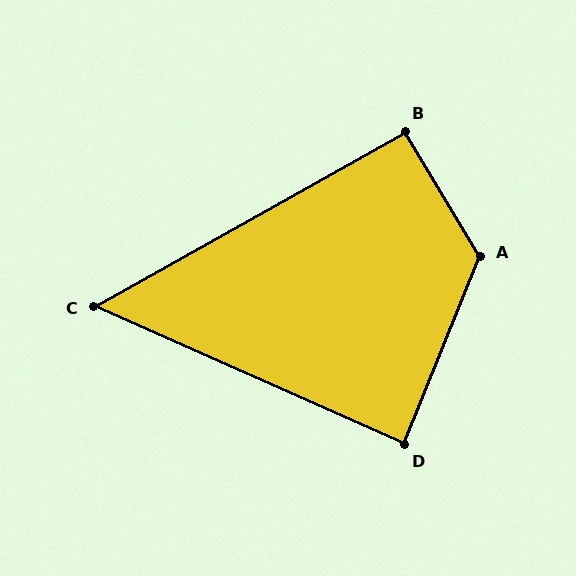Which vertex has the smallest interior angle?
C, at approximately 53 degrees.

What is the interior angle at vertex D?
Approximately 88 degrees (approximately right).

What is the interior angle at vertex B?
Approximately 92 degrees (approximately right).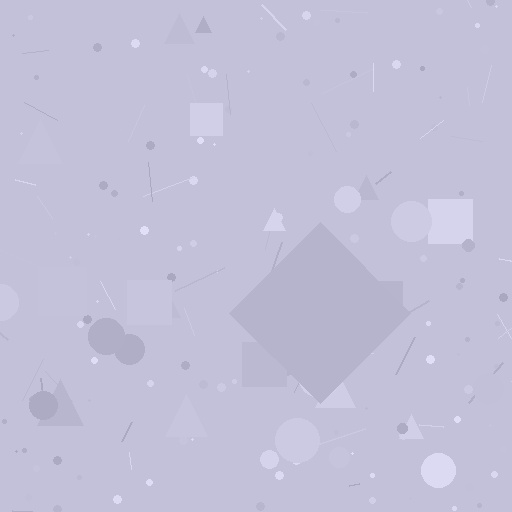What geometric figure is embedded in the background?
A diamond is embedded in the background.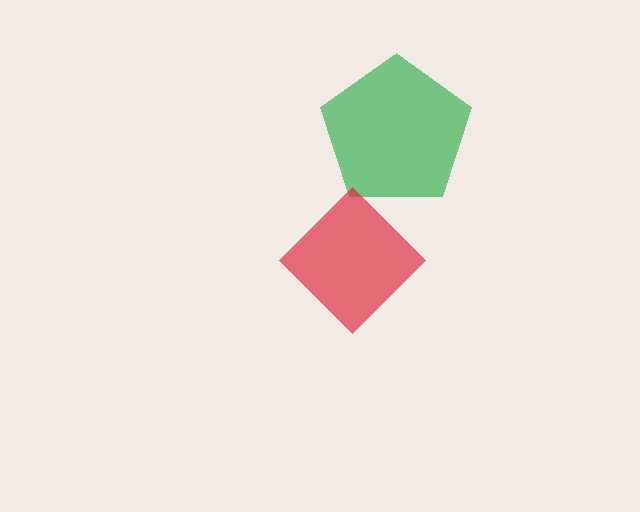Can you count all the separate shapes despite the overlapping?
Yes, there are 2 separate shapes.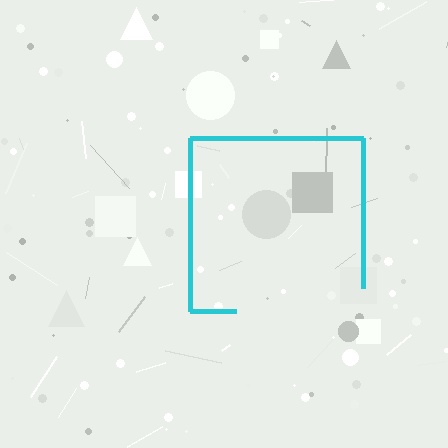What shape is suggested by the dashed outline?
The dashed outline suggests a square.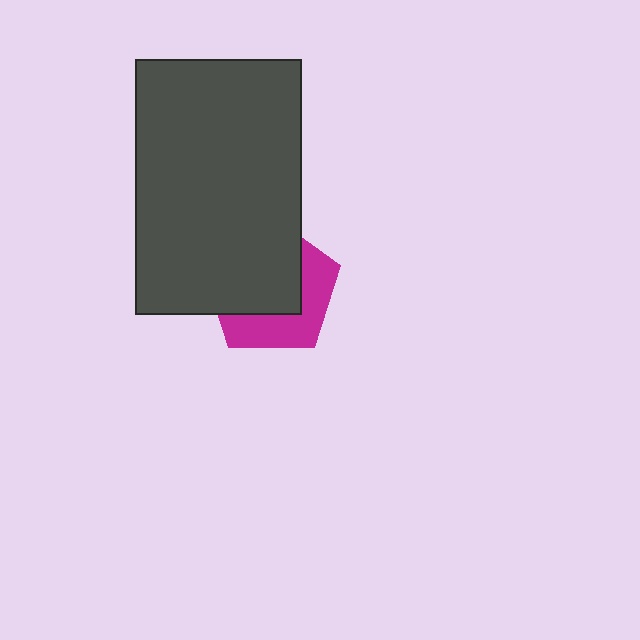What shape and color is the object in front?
The object in front is a dark gray rectangle.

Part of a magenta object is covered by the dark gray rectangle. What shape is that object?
It is a pentagon.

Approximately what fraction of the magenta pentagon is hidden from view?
Roughly 59% of the magenta pentagon is hidden behind the dark gray rectangle.